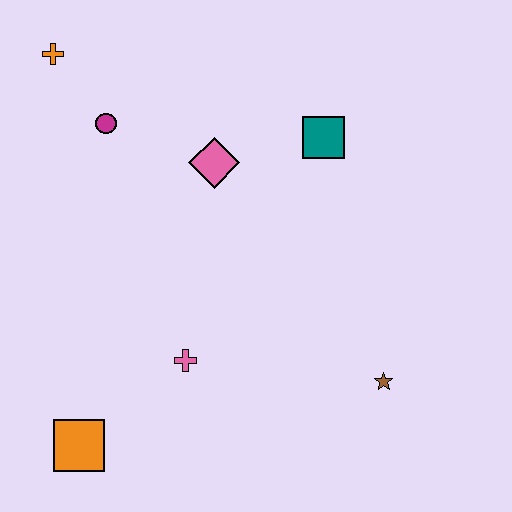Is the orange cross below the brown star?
No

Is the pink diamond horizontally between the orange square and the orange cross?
No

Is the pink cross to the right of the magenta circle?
Yes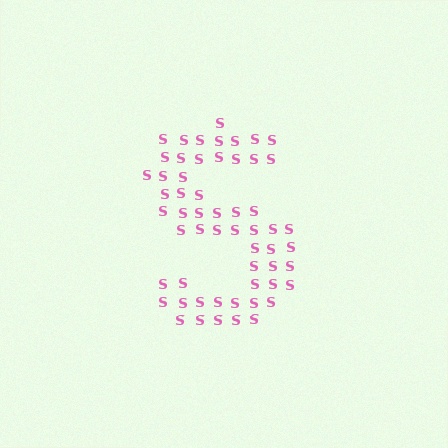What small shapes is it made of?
It is made of small letter S's.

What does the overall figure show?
The overall figure shows the letter S.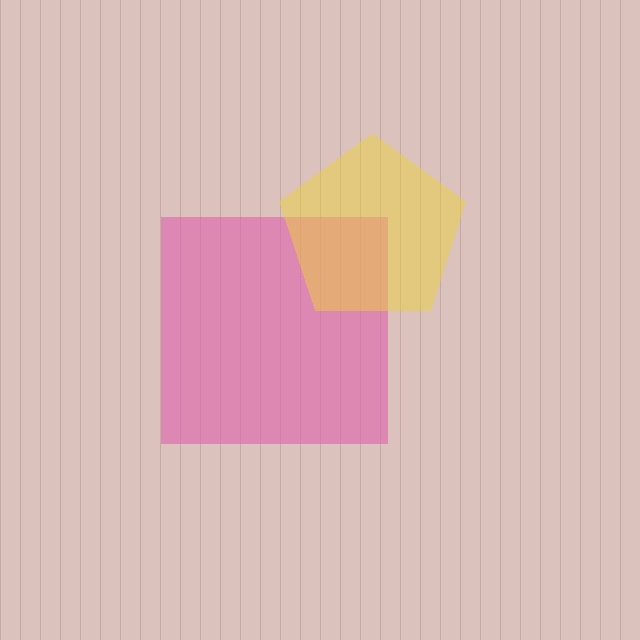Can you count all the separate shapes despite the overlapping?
Yes, there are 2 separate shapes.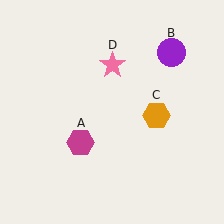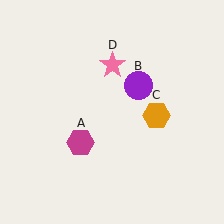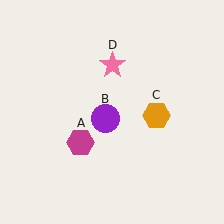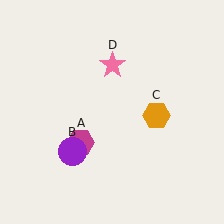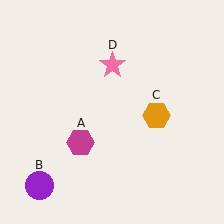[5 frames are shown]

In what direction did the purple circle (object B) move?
The purple circle (object B) moved down and to the left.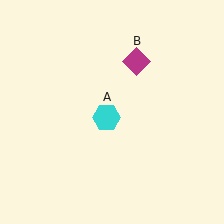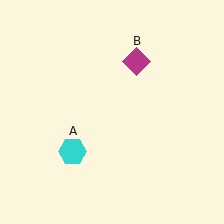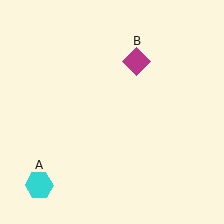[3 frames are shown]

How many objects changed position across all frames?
1 object changed position: cyan hexagon (object A).